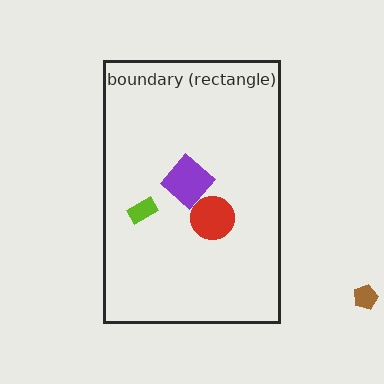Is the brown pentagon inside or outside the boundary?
Outside.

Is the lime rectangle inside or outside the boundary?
Inside.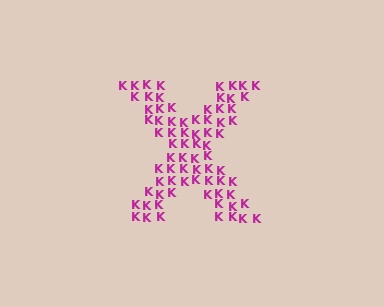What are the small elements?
The small elements are letter K's.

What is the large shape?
The large shape is the letter X.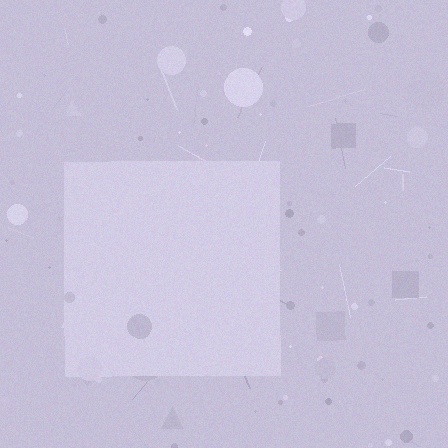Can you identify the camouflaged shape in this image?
The camouflaged shape is a square.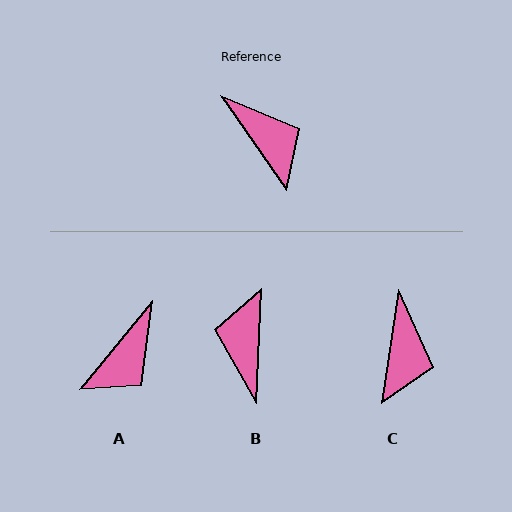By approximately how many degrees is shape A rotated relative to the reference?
Approximately 75 degrees clockwise.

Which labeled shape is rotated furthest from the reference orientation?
B, about 142 degrees away.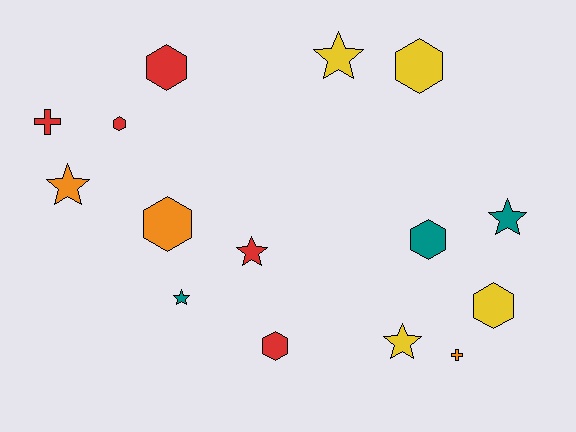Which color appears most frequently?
Red, with 5 objects.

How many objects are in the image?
There are 15 objects.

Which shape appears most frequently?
Hexagon, with 7 objects.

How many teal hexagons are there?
There is 1 teal hexagon.